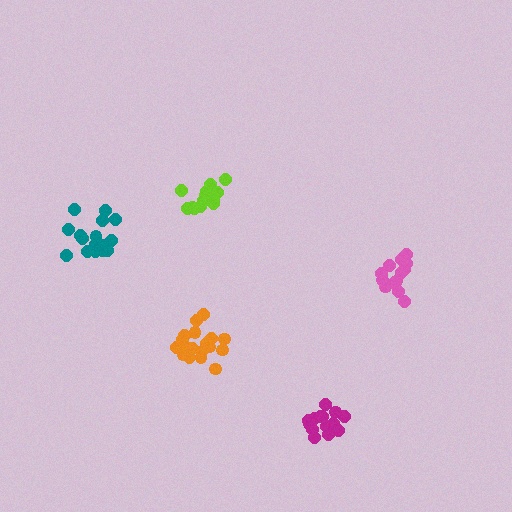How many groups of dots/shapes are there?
There are 5 groups.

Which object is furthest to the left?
The teal cluster is leftmost.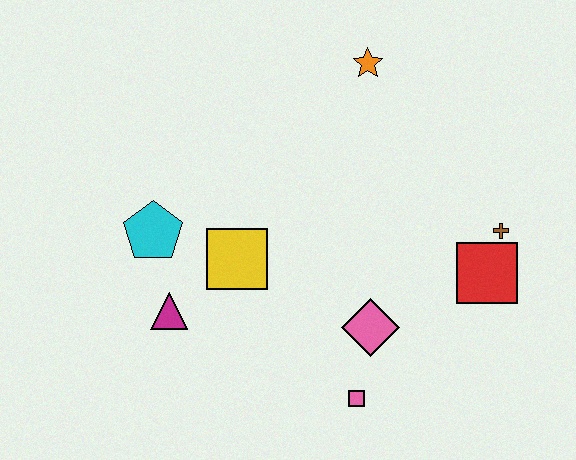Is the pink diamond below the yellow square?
Yes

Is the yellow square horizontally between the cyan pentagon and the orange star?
Yes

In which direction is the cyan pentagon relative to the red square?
The cyan pentagon is to the left of the red square.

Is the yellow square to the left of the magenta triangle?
No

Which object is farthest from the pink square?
The orange star is farthest from the pink square.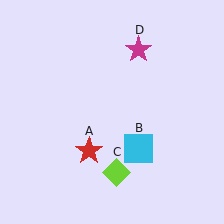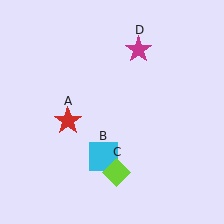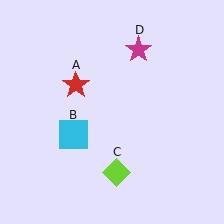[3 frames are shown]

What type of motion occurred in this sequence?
The red star (object A), cyan square (object B) rotated clockwise around the center of the scene.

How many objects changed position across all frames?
2 objects changed position: red star (object A), cyan square (object B).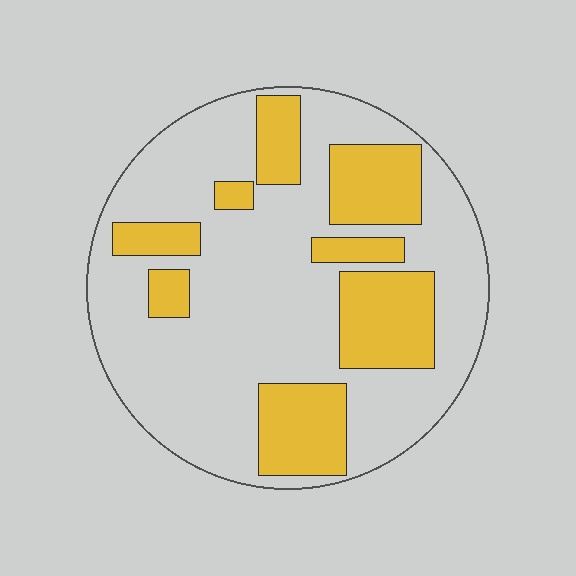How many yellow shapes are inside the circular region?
8.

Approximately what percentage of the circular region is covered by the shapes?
Approximately 30%.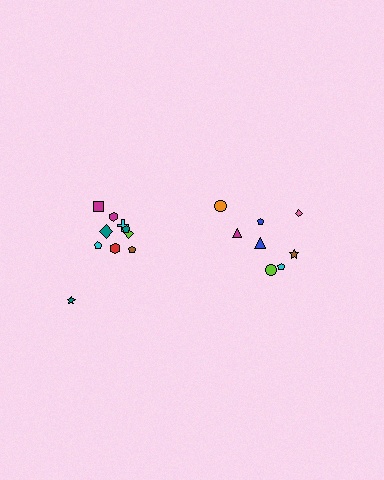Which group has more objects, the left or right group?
The left group.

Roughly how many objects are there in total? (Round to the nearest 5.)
Roughly 20 objects in total.